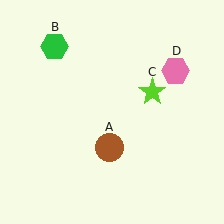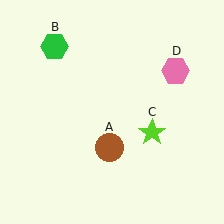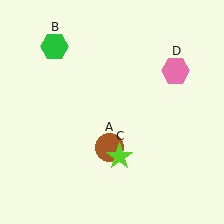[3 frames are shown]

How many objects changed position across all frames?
1 object changed position: lime star (object C).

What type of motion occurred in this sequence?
The lime star (object C) rotated clockwise around the center of the scene.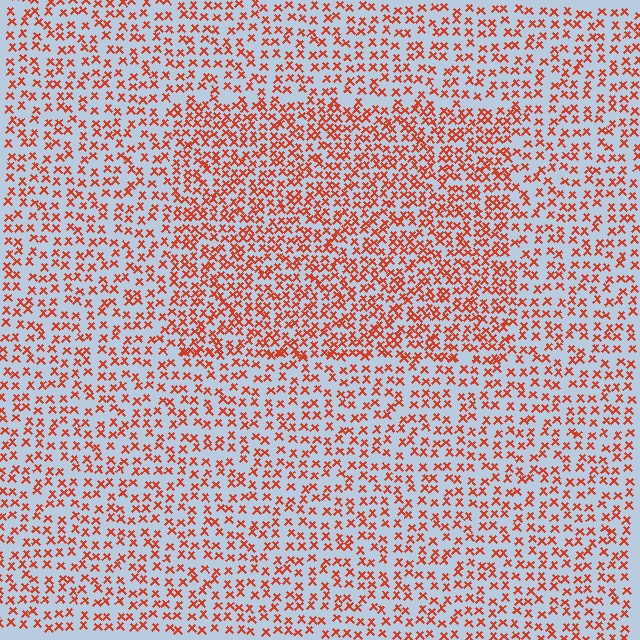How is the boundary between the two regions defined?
The boundary is defined by a change in element density (approximately 1.6x ratio). All elements are the same color, size, and shape.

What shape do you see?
I see a rectangle.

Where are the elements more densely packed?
The elements are more densely packed inside the rectangle boundary.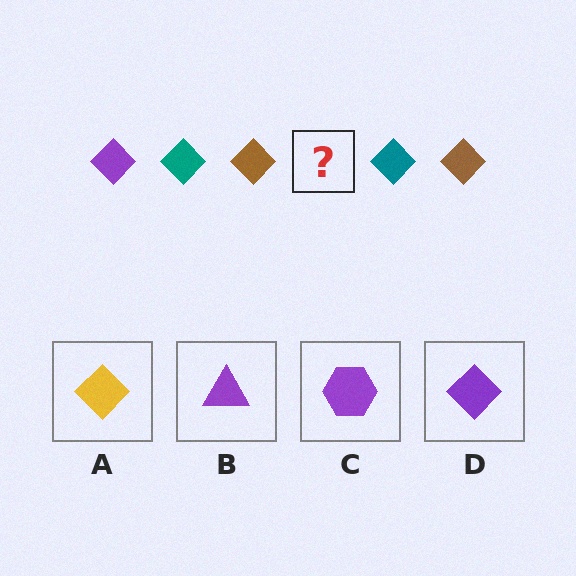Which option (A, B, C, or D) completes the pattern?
D.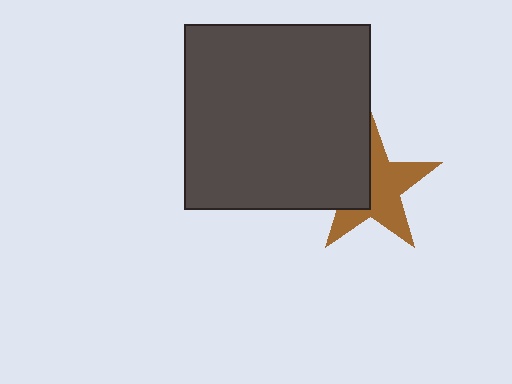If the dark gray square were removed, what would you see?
You would see the complete brown star.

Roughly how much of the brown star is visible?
About half of it is visible (roughly 60%).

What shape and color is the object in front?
The object in front is a dark gray square.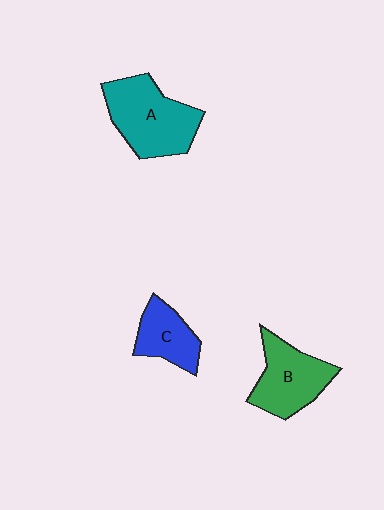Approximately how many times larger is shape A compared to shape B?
Approximately 1.2 times.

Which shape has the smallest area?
Shape C (blue).